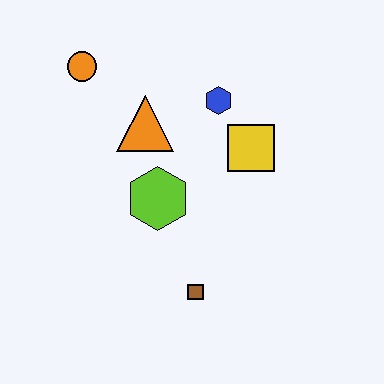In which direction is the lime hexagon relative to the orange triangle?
The lime hexagon is below the orange triangle.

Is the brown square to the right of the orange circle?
Yes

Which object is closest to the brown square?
The lime hexagon is closest to the brown square.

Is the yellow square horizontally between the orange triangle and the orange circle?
No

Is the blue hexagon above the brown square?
Yes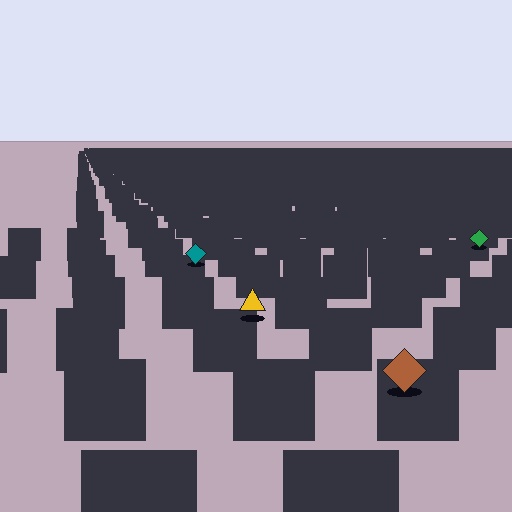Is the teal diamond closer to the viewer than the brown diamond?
No. The brown diamond is closer — you can tell from the texture gradient: the ground texture is coarser near it.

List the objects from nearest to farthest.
From nearest to farthest: the brown diamond, the yellow triangle, the teal diamond, the green diamond.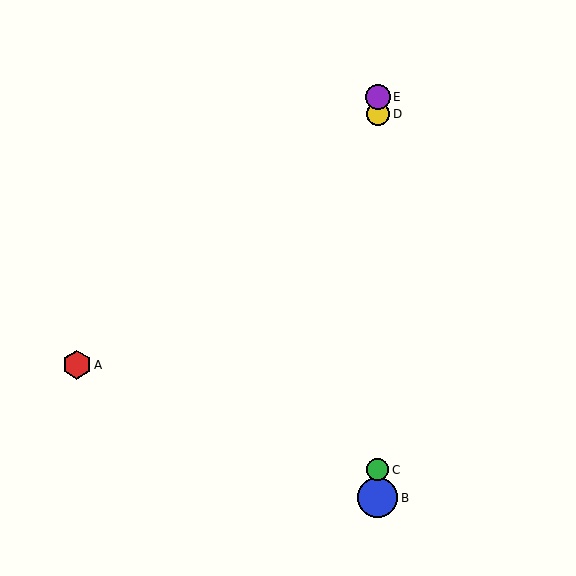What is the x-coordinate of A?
Object A is at x≈77.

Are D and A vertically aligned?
No, D is at x≈378 and A is at x≈77.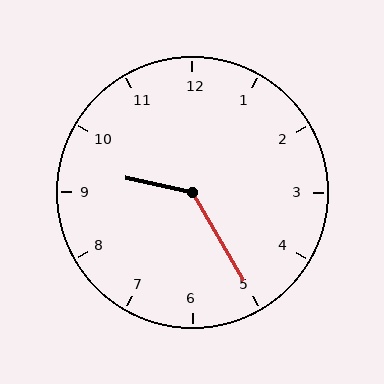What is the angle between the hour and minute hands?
Approximately 132 degrees.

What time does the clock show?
9:25.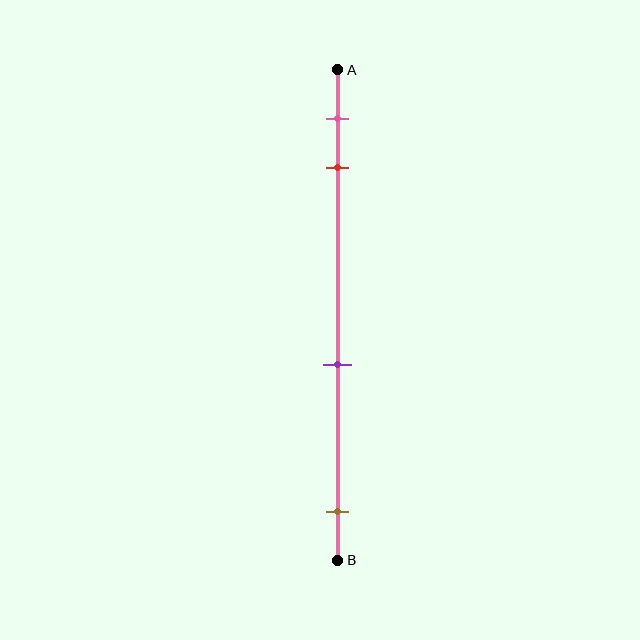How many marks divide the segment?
There are 4 marks dividing the segment.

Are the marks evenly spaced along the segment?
No, the marks are not evenly spaced.